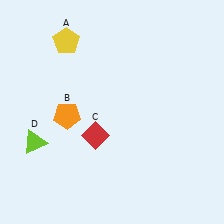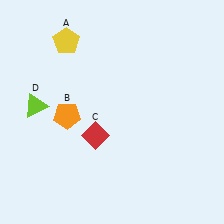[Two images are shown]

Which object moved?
The lime triangle (D) moved up.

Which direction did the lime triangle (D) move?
The lime triangle (D) moved up.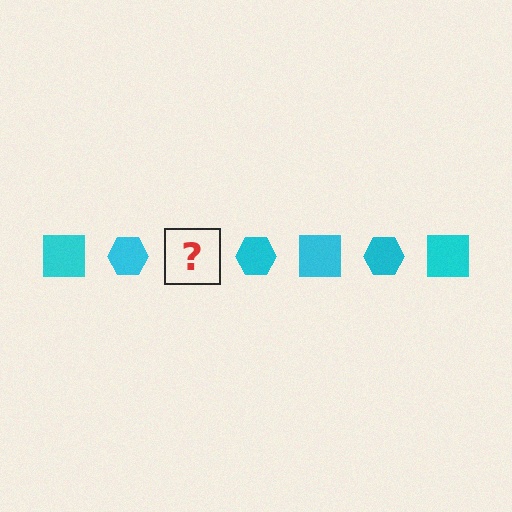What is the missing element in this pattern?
The missing element is a cyan square.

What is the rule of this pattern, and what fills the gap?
The rule is that the pattern cycles through square, hexagon shapes in cyan. The gap should be filled with a cyan square.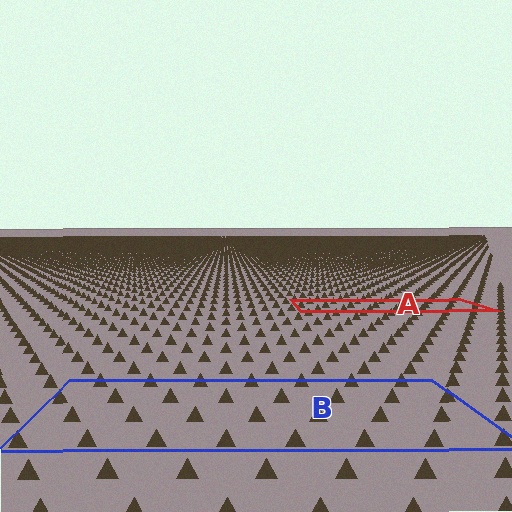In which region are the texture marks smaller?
The texture marks are smaller in region A, because it is farther away.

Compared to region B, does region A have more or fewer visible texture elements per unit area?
Region A has more texture elements per unit area — they are packed more densely because it is farther away.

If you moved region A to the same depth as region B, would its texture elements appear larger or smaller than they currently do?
They would appear larger. At a closer depth, the same texture elements are projected at a bigger on-screen size.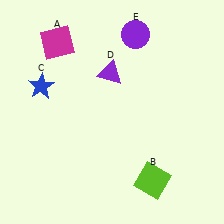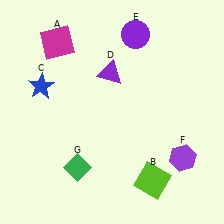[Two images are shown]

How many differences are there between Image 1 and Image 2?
There are 2 differences between the two images.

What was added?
A purple hexagon (F), a green diamond (G) were added in Image 2.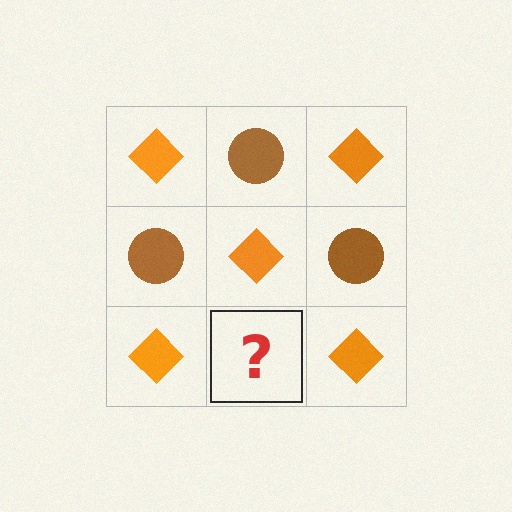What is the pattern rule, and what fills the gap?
The rule is that it alternates orange diamond and brown circle in a checkerboard pattern. The gap should be filled with a brown circle.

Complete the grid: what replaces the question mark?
The question mark should be replaced with a brown circle.